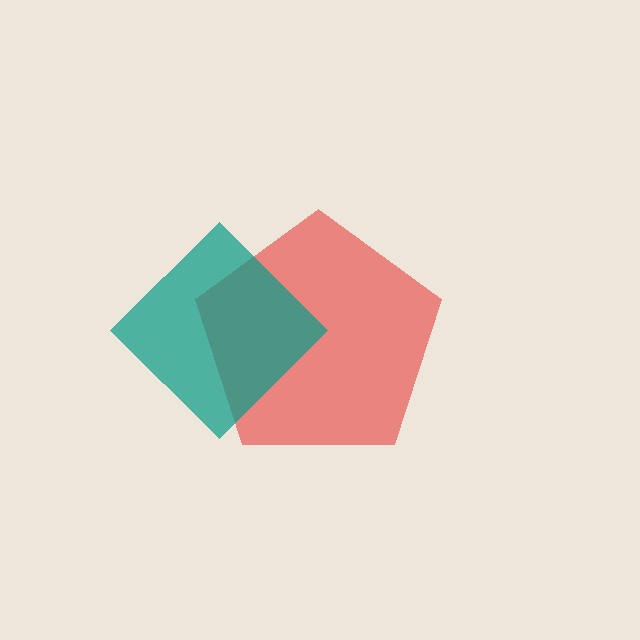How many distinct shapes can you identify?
There are 2 distinct shapes: a red pentagon, a teal diamond.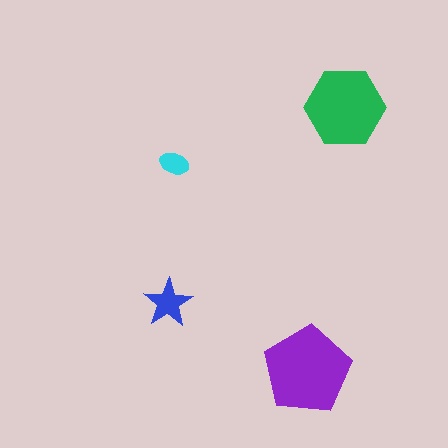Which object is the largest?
The purple pentagon.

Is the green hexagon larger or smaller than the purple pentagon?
Smaller.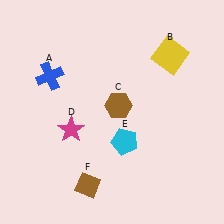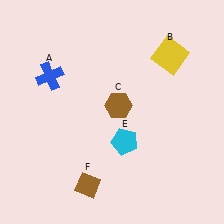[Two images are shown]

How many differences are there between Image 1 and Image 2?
There is 1 difference between the two images.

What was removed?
The magenta star (D) was removed in Image 2.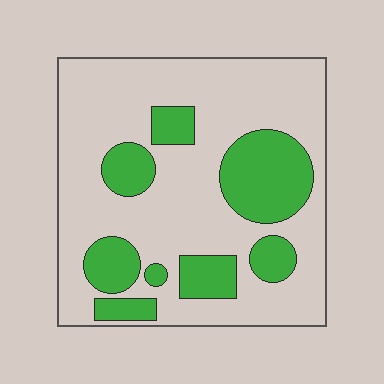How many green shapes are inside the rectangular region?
8.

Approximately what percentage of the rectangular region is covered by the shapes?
Approximately 25%.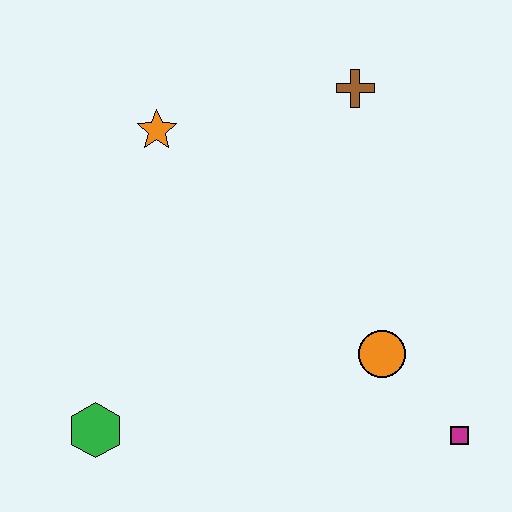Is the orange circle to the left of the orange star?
No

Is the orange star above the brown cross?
No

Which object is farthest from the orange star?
The magenta square is farthest from the orange star.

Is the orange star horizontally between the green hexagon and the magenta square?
Yes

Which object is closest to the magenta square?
The orange circle is closest to the magenta square.